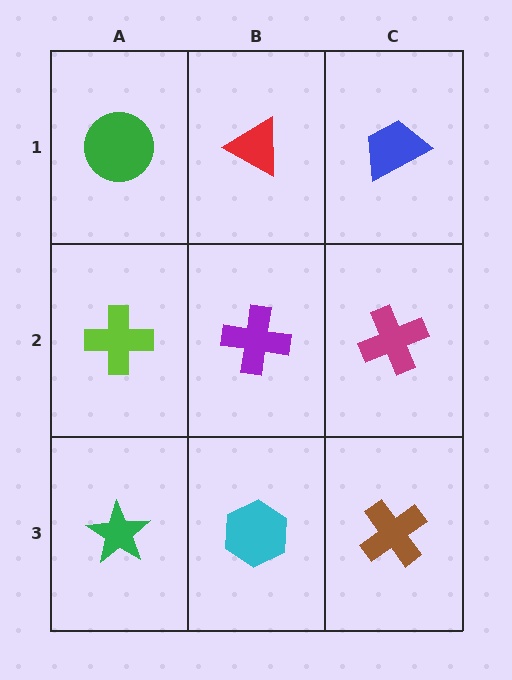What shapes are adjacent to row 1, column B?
A purple cross (row 2, column B), a green circle (row 1, column A), a blue trapezoid (row 1, column C).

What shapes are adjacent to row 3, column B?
A purple cross (row 2, column B), a green star (row 3, column A), a brown cross (row 3, column C).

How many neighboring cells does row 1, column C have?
2.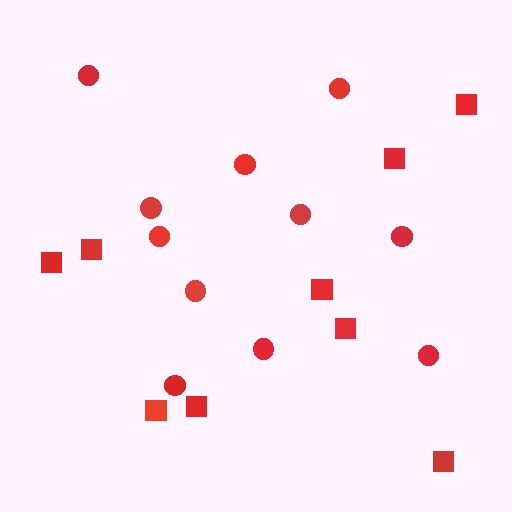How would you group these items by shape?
There are 2 groups: one group of squares (9) and one group of circles (11).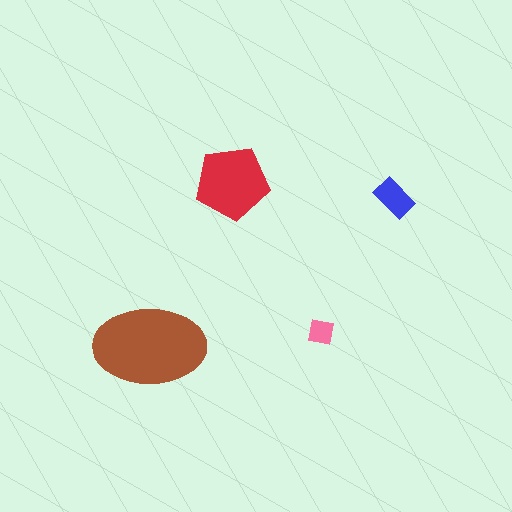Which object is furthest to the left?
The brown ellipse is leftmost.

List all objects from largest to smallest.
The brown ellipse, the red pentagon, the blue rectangle, the pink square.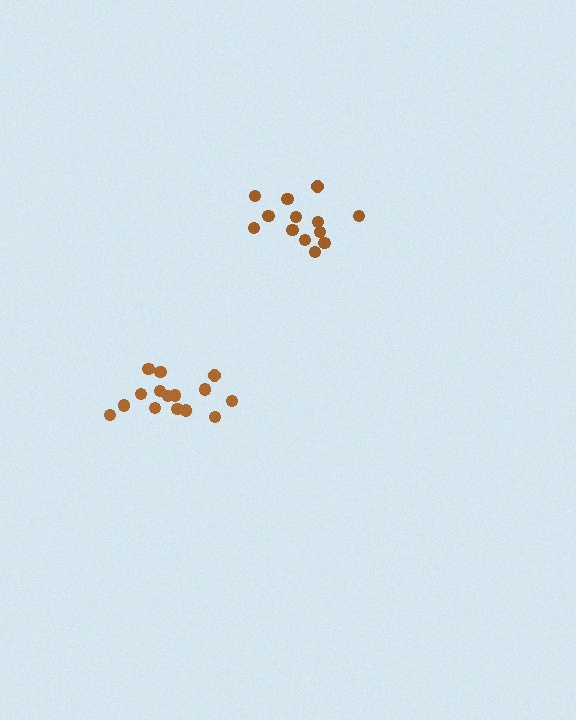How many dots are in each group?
Group 1: 15 dots, Group 2: 13 dots (28 total).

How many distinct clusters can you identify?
There are 2 distinct clusters.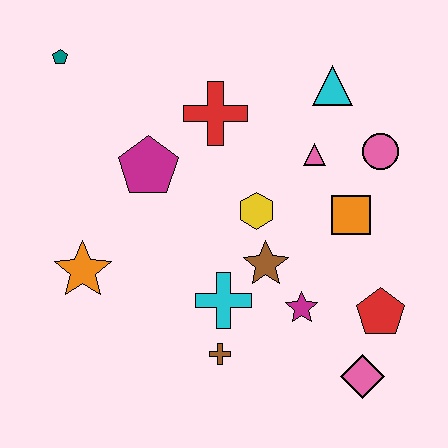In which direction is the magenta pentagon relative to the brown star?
The magenta pentagon is to the left of the brown star.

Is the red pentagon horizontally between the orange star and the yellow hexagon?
No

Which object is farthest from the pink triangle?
The teal pentagon is farthest from the pink triangle.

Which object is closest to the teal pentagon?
The magenta pentagon is closest to the teal pentagon.